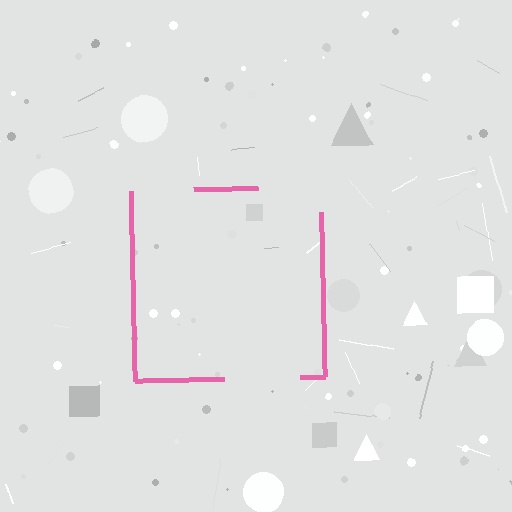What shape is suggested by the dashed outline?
The dashed outline suggests a square.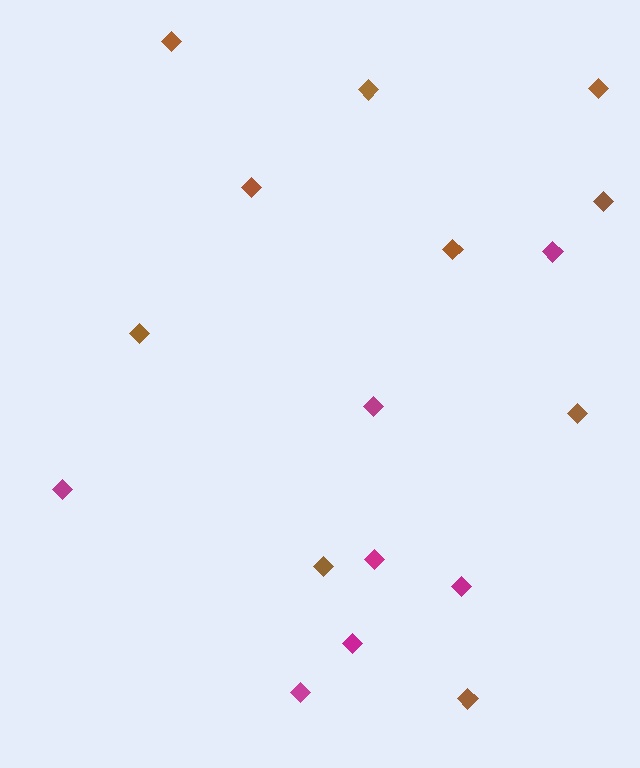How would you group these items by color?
There are 2 groups: one group of magenta diamonds (7) and one group of brown diamonds (10).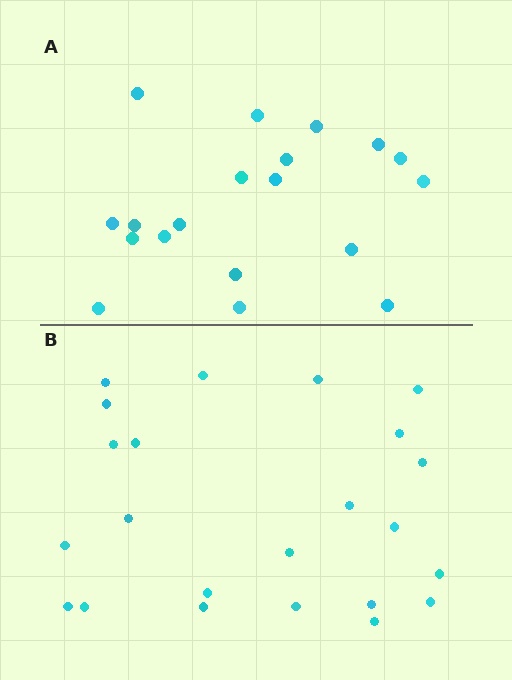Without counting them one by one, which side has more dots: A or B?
Region B (the bottom region) has more dots.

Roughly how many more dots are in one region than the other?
Region B has about 4 more dots than region A.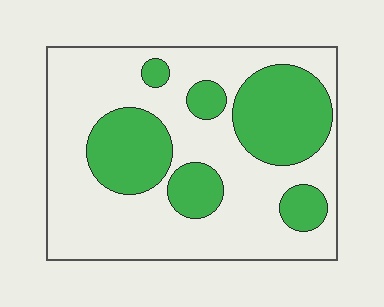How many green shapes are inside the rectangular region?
6.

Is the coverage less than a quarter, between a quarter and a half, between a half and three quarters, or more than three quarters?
Between a quarter and a half.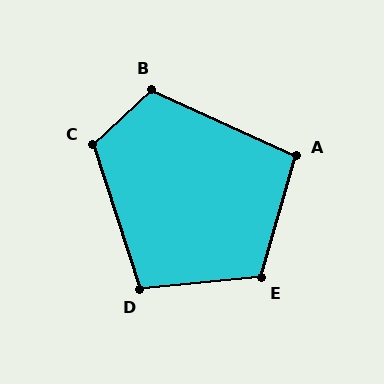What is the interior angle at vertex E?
Approximately 111 degrees (obtuse).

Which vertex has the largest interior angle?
C, at approximately 115 degrees.